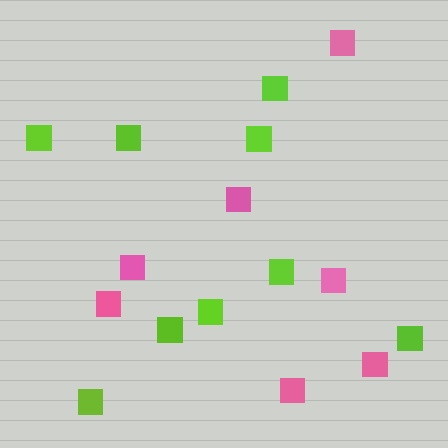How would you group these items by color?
There are 2 groups: one group of lime squares (9) and one group of pink squares (7).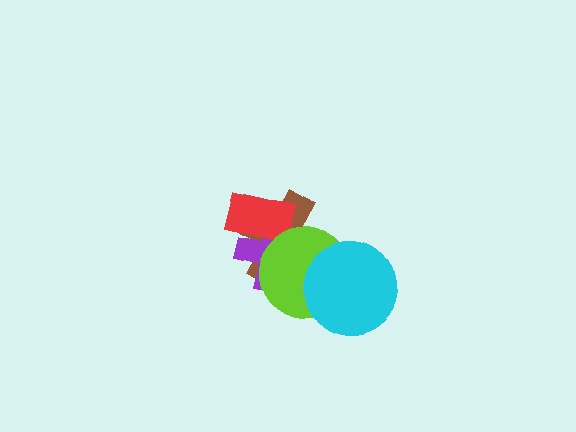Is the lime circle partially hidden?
Yes, it is partially covered by another shape.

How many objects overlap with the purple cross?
3 objects overlap with the purple cross.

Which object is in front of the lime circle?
The cyan circle is in front of the lime circle.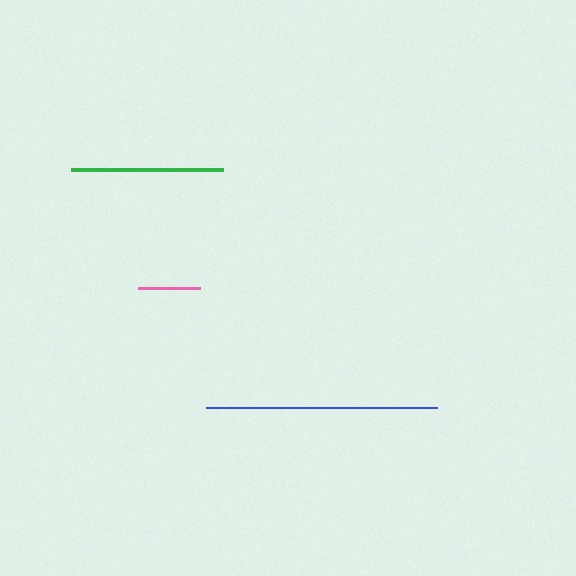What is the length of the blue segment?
The blue segment is approximately 231 pixels long.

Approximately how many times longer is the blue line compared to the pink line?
The blue line is approximately 3.7 times the length of the pink line.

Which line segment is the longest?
The blue line is the longest at approximately 231 pixels.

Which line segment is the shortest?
The pink line is the shortest at approximately 62 pixels.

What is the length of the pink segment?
The pink segment is approximately 62 pixels long.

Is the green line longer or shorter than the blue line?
The blue line is longer than the green line.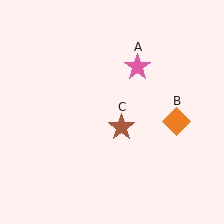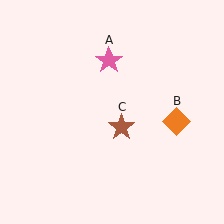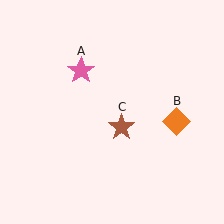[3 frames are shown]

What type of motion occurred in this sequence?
The pink star (object A) rotated counterclockwise around the center of the scene.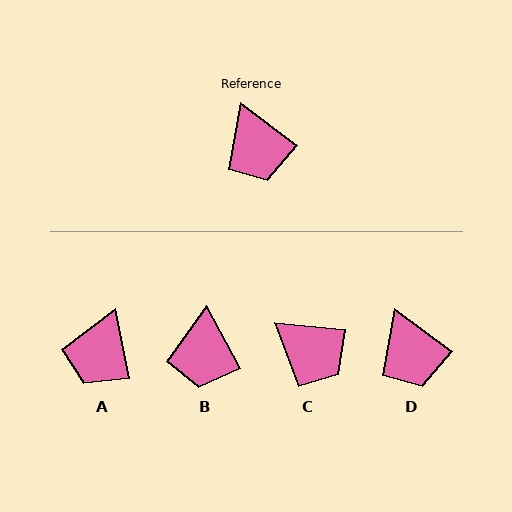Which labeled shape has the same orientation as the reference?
D.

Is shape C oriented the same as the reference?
No, it is off by about 31 degrees.